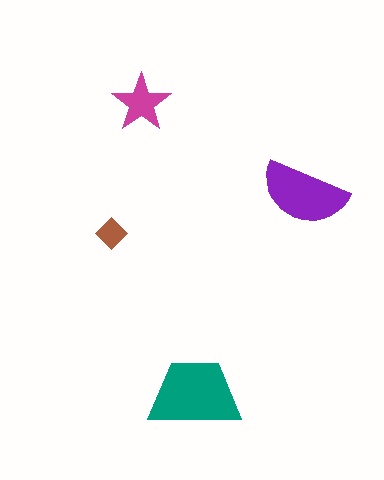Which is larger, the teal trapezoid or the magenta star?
The teal trapezoid.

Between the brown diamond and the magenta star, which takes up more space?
The magenta star.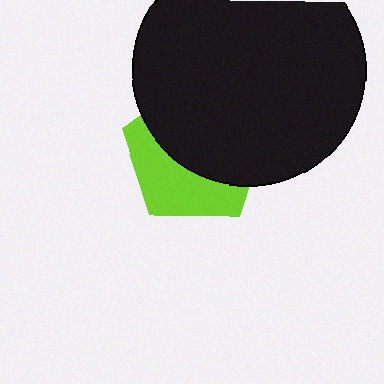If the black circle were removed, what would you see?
You would see the complete lime pentagon.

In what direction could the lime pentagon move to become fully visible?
The lime pentagon could move down. That would shift it out from behind the black circle entirely.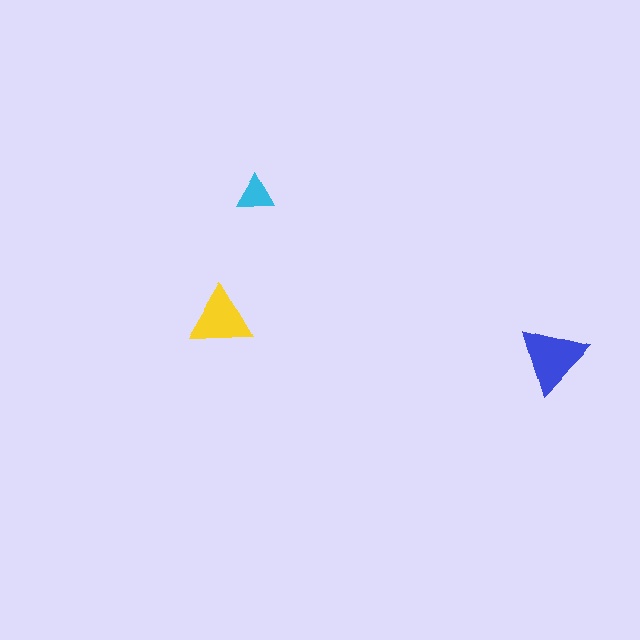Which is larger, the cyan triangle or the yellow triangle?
The yellow one.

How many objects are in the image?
There are 3 objects in the image.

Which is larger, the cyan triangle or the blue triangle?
The blue one.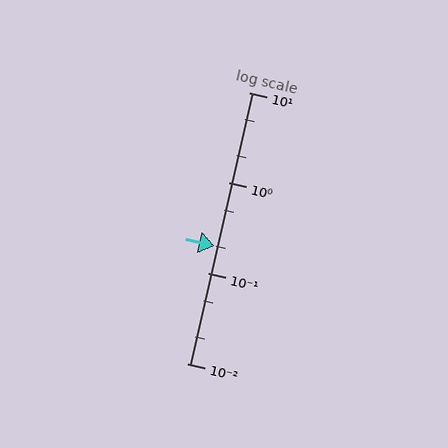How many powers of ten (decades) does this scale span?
The scale spans 3 decades, from 0.01 to 10.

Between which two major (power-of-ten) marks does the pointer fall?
The pointer is between 0.1 and 1.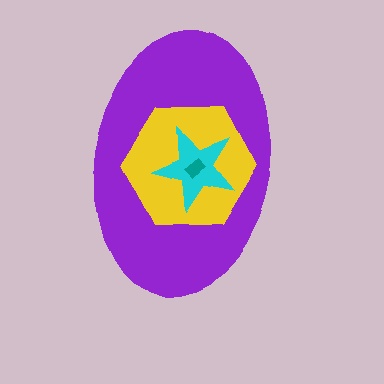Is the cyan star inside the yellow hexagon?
Yes.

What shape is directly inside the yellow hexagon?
The cyan star.